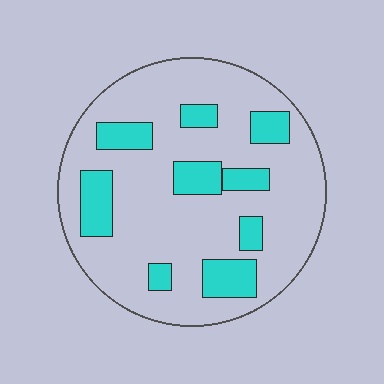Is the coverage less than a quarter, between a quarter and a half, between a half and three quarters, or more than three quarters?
Less than a quarter.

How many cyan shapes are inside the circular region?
9.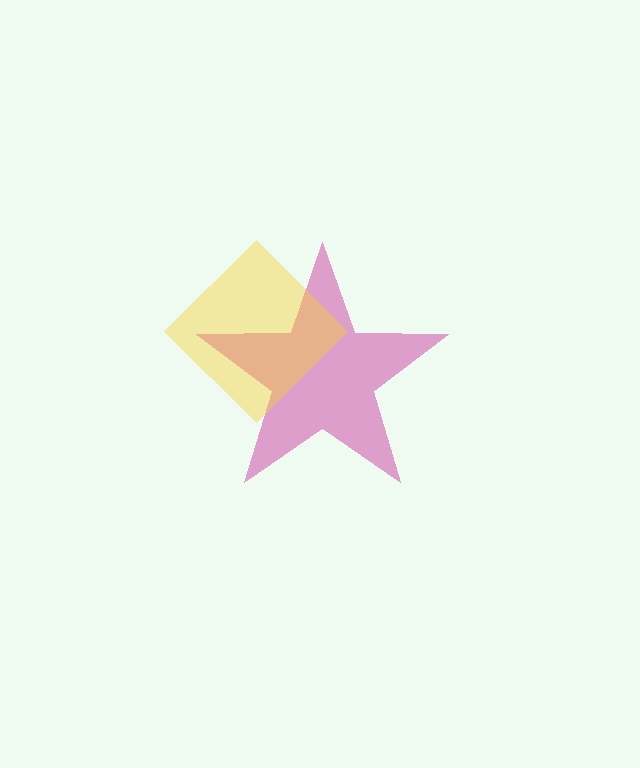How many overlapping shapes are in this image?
There are 2 overlapping shapes in the image.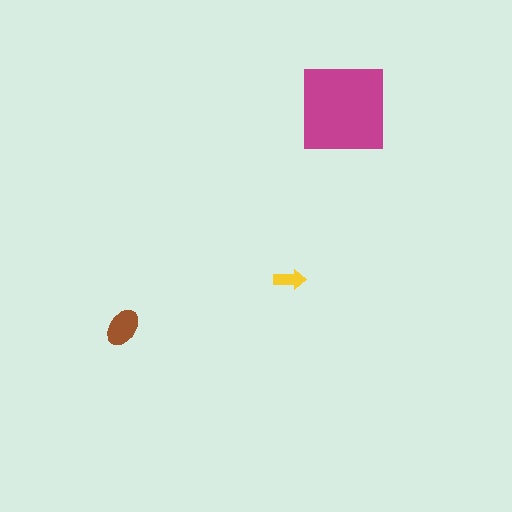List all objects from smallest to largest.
The yellow arrow, the brown ellipse, the magenta square.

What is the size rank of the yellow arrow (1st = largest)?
3rd.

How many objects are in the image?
There are 3 objects in the image.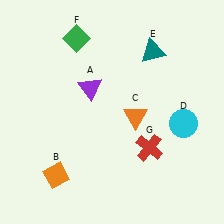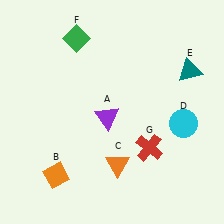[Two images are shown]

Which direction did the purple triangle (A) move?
The purple triangle (A) moved down.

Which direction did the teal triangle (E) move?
The teal triangle (E) moved right.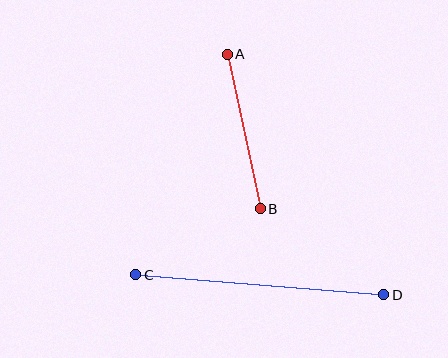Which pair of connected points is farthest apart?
Points C and D are farthest apart.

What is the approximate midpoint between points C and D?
The midpoint is at approximately (260, 285) pixels.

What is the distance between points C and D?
The distance is approximately 249 pixels.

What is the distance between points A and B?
The distance is approximately 158 pixels.